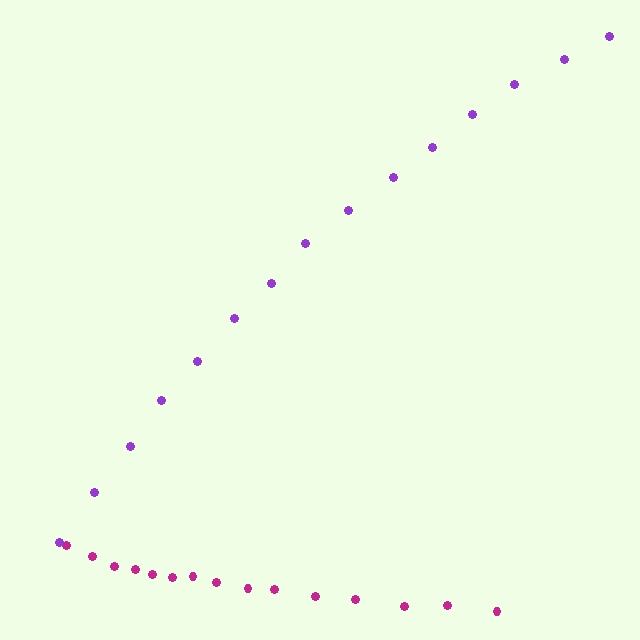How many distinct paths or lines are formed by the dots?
There are 2 distinct paths.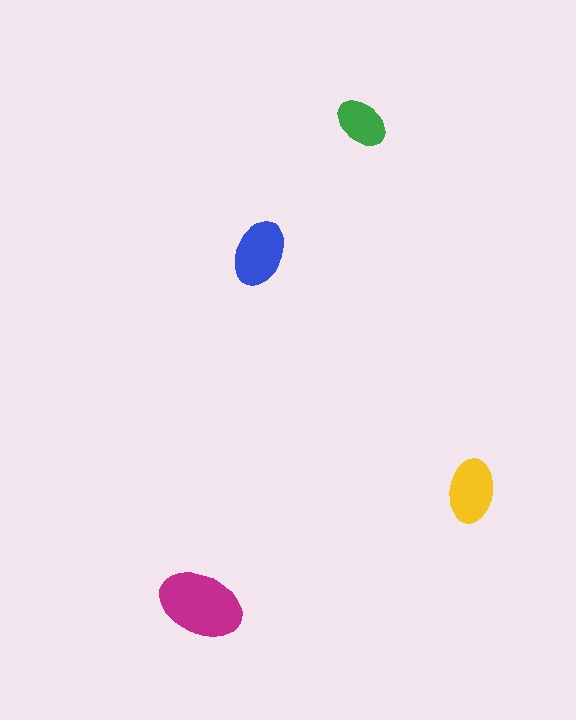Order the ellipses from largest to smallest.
the magenta one, the blue one, the yellow one, the green one.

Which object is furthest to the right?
The yellow ellipse is rightmost.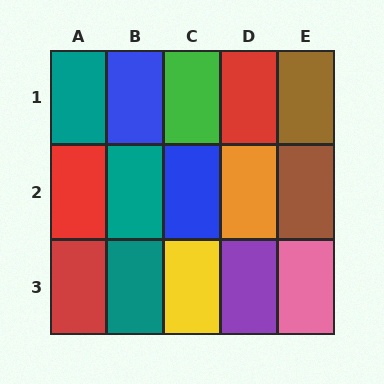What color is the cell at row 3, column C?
Yellow.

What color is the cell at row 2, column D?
Orange.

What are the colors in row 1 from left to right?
Teal, blue, green, red, brown.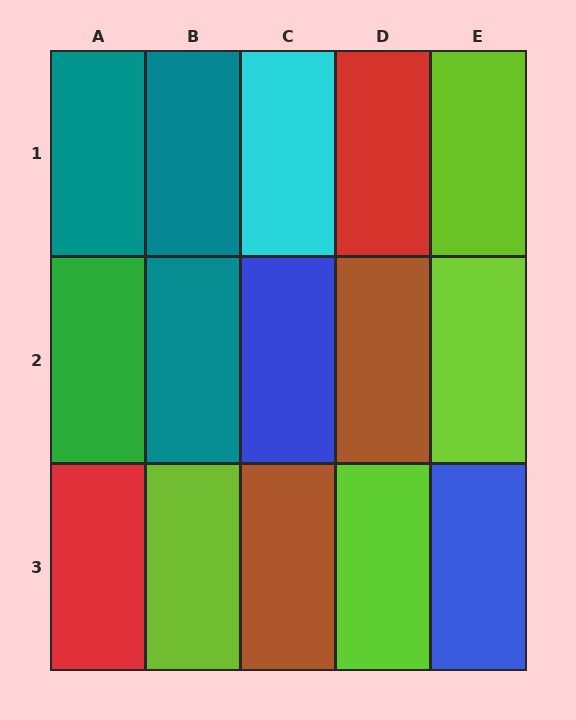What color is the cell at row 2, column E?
Lime.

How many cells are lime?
4 cells are lime.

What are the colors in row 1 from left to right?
Teal, teal, cyan, red, lime.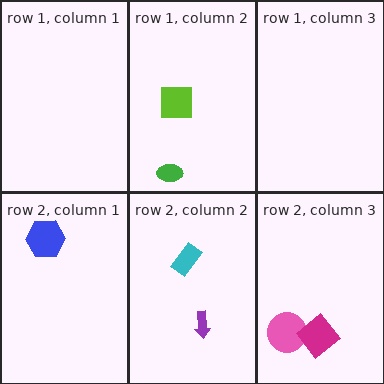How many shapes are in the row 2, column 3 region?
2.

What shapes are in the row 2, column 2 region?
The cyan rectangle, the purple arrow.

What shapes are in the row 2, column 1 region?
The blue hexagon.